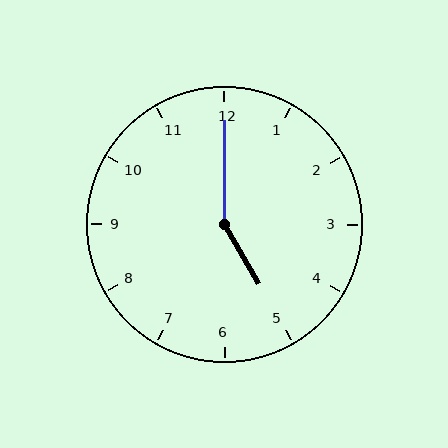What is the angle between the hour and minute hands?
Approximately 150 degrees.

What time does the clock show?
5:00.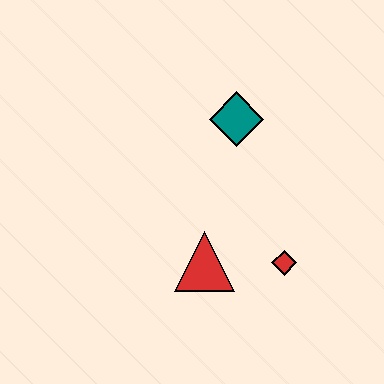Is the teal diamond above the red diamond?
Yes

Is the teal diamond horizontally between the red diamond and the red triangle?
Yes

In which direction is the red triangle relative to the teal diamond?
The red triangle is below the teal diamond.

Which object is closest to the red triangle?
The red diamond is closest to the red triangle.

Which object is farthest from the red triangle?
The teal diamond is farthest from the red triangle.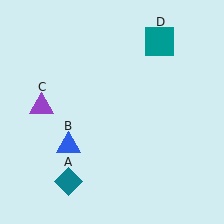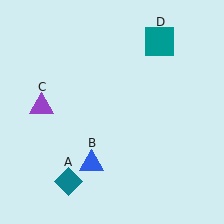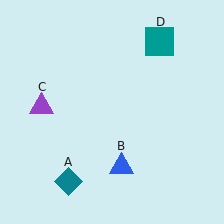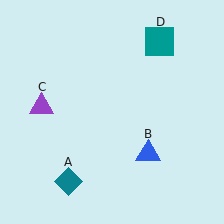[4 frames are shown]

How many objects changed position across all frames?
1 object changed position: blue triangle (object B).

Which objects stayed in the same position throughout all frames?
Teal diamond (object A) and purple triangle (object C) and teal square (object D) remained stationary.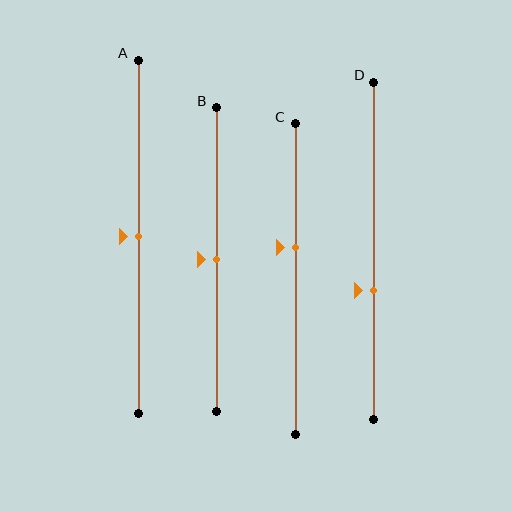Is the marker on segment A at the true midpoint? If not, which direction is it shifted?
Yes, the marker on segment A is at the true midpoint.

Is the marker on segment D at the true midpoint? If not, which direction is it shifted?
No, the marker on segment D is shifted downward by about 12% of the segment length.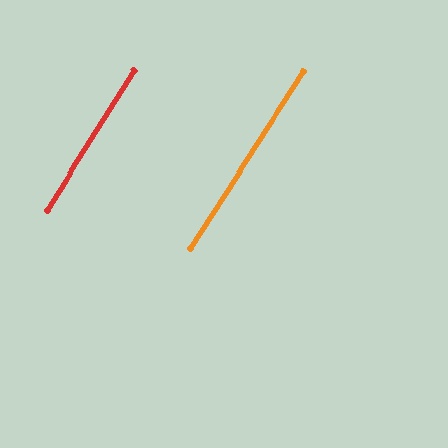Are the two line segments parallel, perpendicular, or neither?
Parallel — their directions differ by only 0.6°.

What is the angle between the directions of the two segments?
Approximately 1 degree.